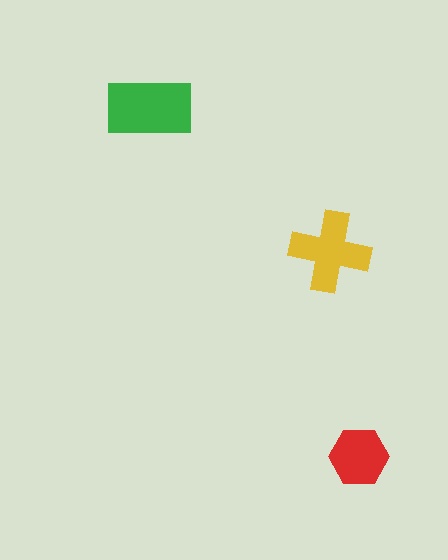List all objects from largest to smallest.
The green rectangle, the yellow cross, the red hexagon.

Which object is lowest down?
The red hexagon is bottommost.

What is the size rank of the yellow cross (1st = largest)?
2nd.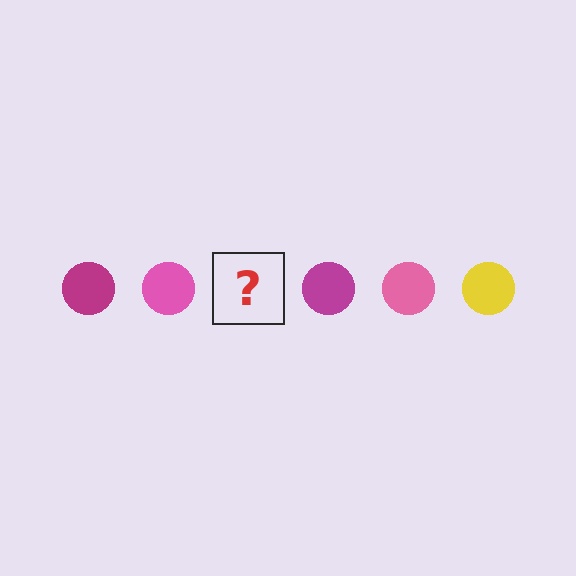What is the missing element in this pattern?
The missing element is a yellow circle.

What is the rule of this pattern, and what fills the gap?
The rule is that the pattern cycles through magenta, pink, yellow circles. The gap should be filled with a yellow circle.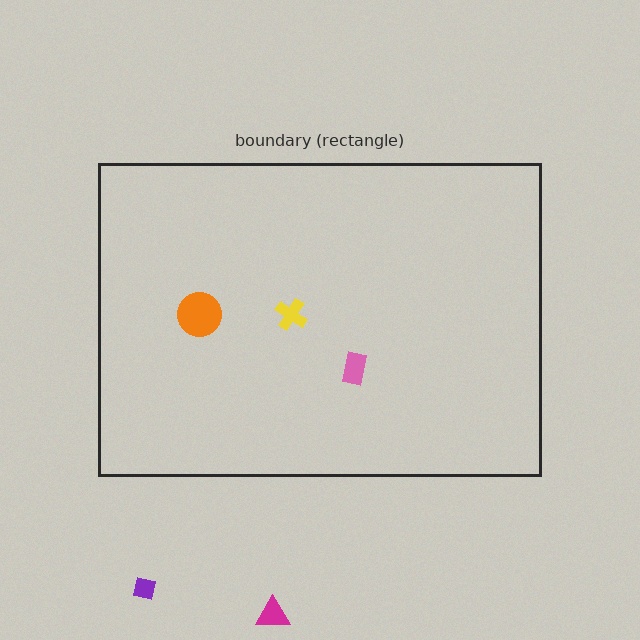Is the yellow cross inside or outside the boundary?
Inside.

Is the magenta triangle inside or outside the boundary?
Outside.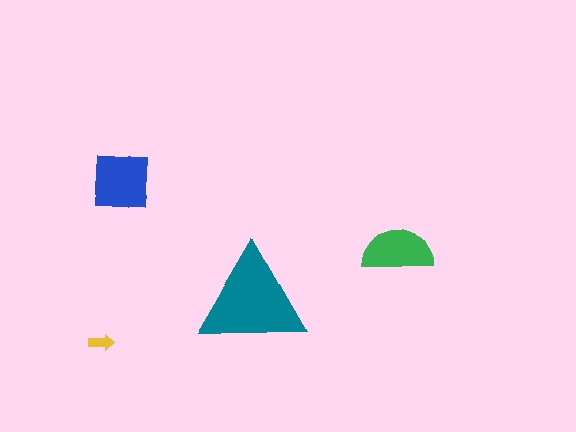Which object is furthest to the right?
The green semicircle is rightmost.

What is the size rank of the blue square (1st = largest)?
2nd.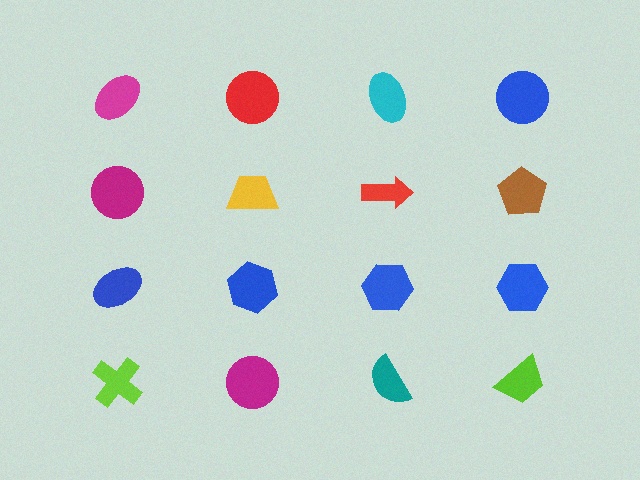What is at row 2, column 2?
A yellow trapezoid.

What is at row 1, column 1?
A magenta ellipse.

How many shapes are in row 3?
4 shapes.